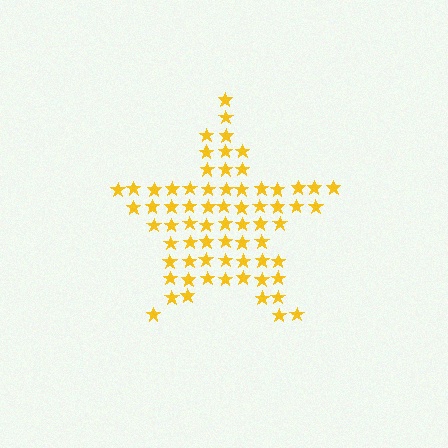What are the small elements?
The small elements are stars.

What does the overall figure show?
The overall figure shows a star.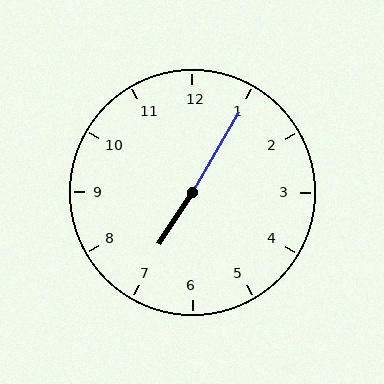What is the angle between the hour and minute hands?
Approximately 178 degrees.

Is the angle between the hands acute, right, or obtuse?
It is obtuse.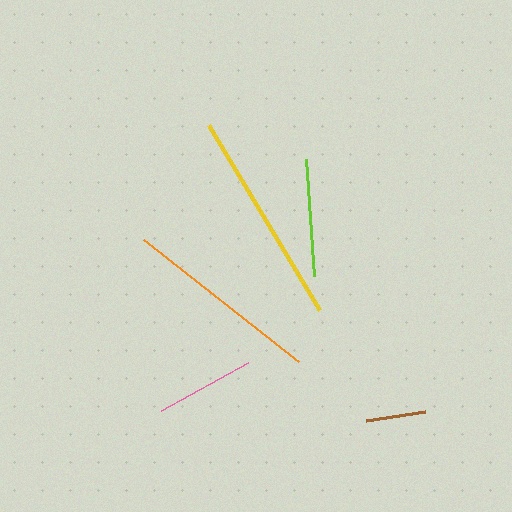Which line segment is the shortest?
The brown line is the shortest at approximately 60 pixels.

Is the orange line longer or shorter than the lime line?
The orange line is longer than the lime line.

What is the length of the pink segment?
The pink segment is approximately 99 pixels long.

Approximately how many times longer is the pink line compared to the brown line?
The pink line is approximately 1.6 times the length of the brown line.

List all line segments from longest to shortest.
From longest to shortest: yellow, orange, lime, pink, brown.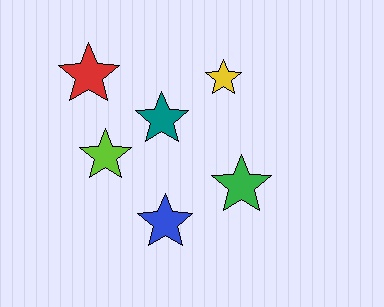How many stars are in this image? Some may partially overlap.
There are 6 stars.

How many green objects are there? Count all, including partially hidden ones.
There is 1 green object.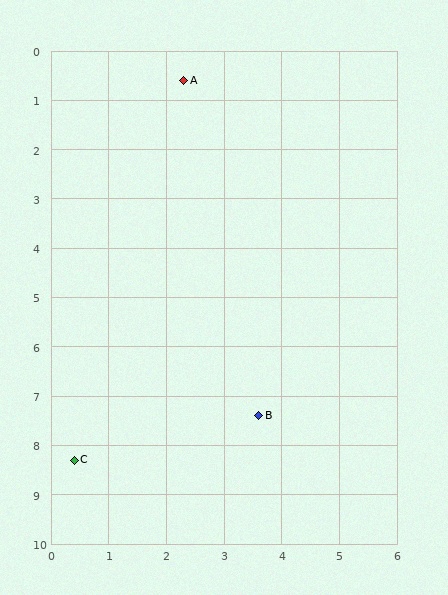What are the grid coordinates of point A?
Point A is at approximately (2.3, 0.6).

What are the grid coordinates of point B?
Point B is at approximately (3.6, 7.4).